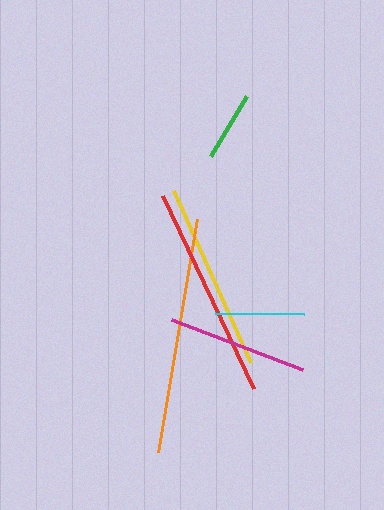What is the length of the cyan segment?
The cyan segment is approximately 89 pixels long.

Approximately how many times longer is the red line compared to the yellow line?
The red line is approximately 1.1 times the length of the yellow line.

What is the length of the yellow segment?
The yellow segment is approximately 188 pixels long.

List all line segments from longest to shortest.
From longest to shortest: orange, red, yellow, magenta, cyan, green.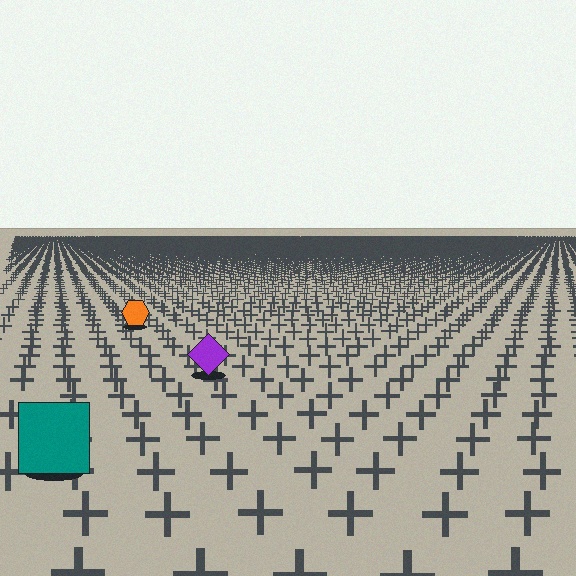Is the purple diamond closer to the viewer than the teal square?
No. The teal square is closer — you can tell from the texture gradient: the ground texture is coarser near it.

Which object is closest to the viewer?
The teal square is closest. The texture marks near it are larger and more spread out.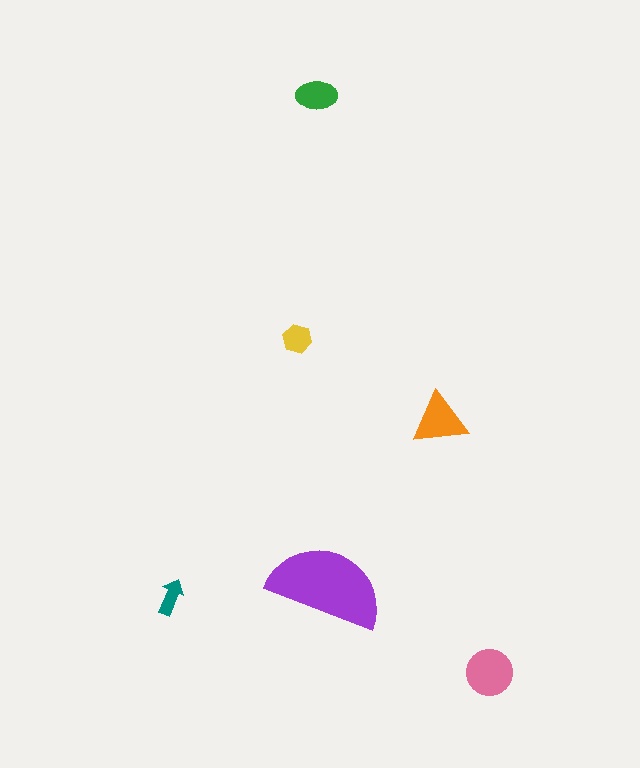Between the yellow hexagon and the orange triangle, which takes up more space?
The orange triangle.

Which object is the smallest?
The teal arrow.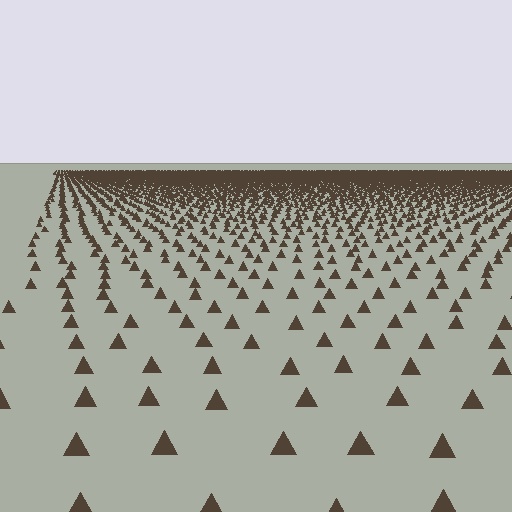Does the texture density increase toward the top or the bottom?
Density increases toward the top.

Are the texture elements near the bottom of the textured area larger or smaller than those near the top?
Larger. Near the bottom, elements are closer to the viewer and appear at a bigger on-screen size.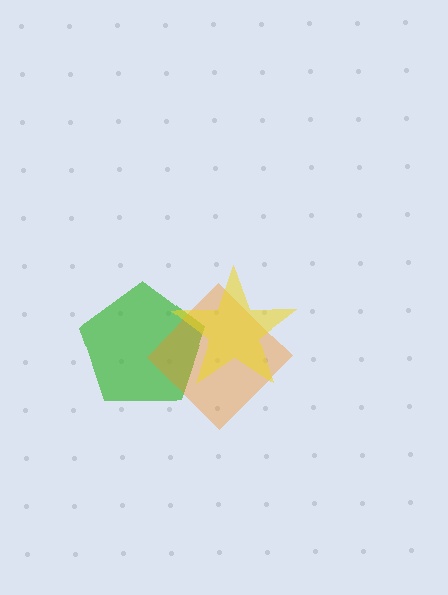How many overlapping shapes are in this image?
There are 3 overlapping shapes in the image.